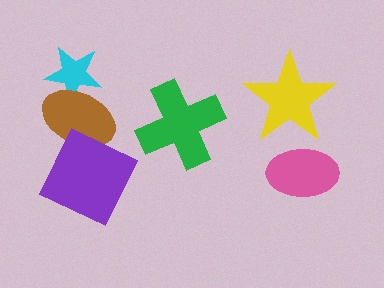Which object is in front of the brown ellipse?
The purple square is in front of the brown ellipse.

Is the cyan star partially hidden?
Yes, it is partially covered by another shape.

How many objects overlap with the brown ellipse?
2 objects overlap with the brown ellipse.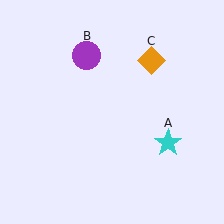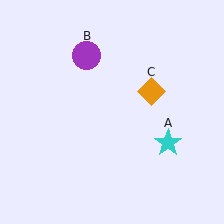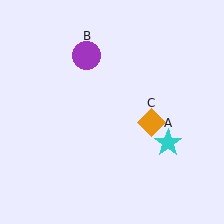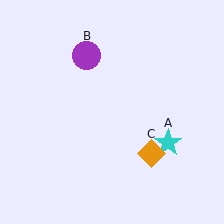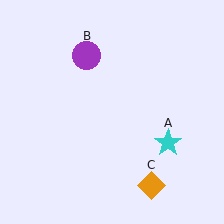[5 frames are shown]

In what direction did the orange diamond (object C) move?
The orange diamond (object C) moved down.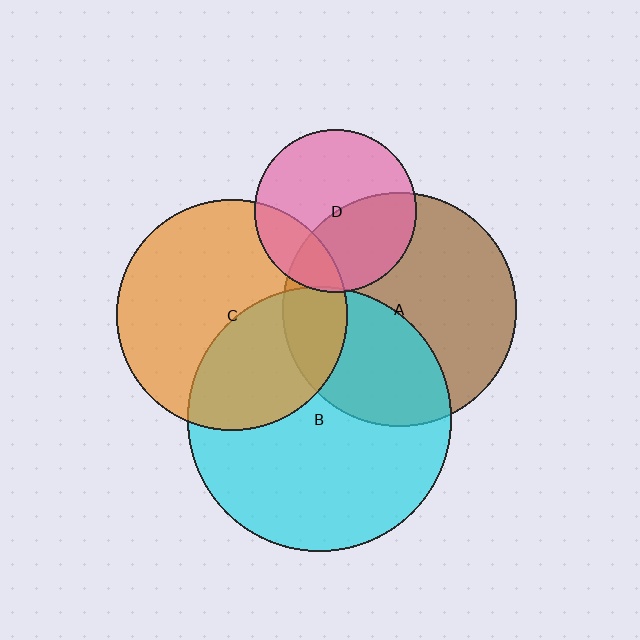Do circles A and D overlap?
Yes.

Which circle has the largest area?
Circle B (cyan).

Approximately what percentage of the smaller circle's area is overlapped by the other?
Approximately 40%.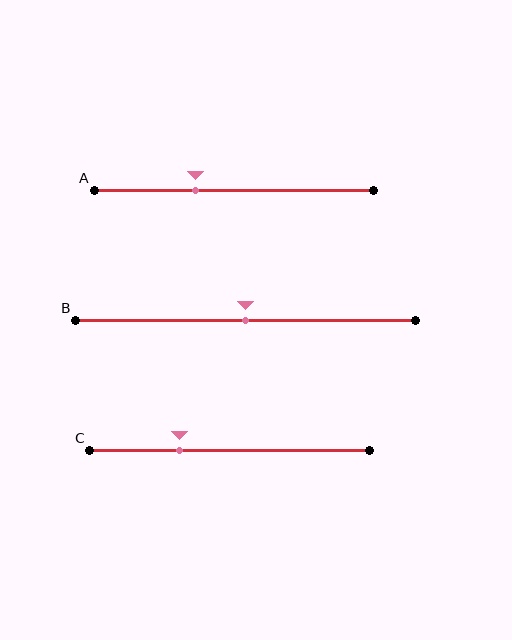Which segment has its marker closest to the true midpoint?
Segment B has its marker closest to the true midpoint.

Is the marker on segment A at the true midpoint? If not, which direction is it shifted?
No, the marker on segment A is shifted to the left by about 14% of the segment length.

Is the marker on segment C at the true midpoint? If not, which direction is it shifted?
No, the marker on segment C is shifted to the left by about 18% of the segment length.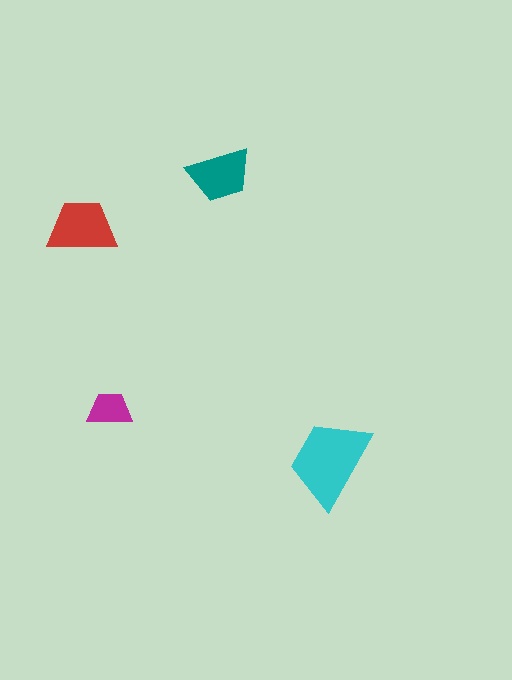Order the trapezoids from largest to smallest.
the cyan one, the red one, the teal one, the magenta one.